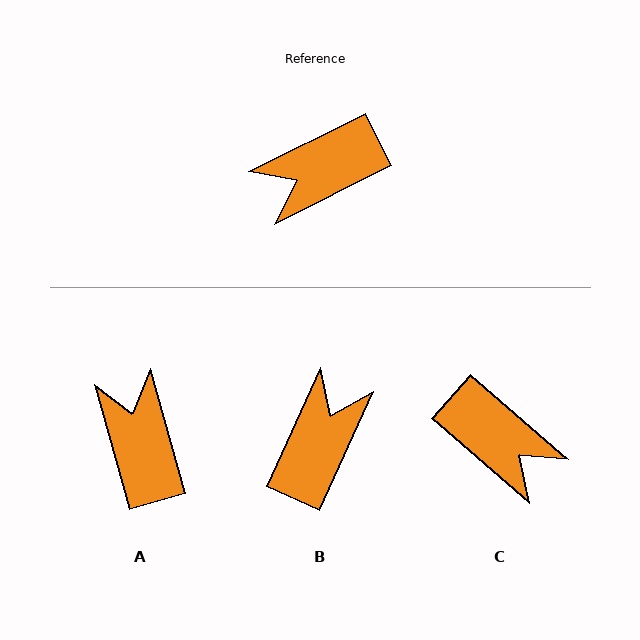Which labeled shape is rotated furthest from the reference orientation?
B, about 141 degrees away.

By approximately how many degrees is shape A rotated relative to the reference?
Approximately 101 degrees clockwise.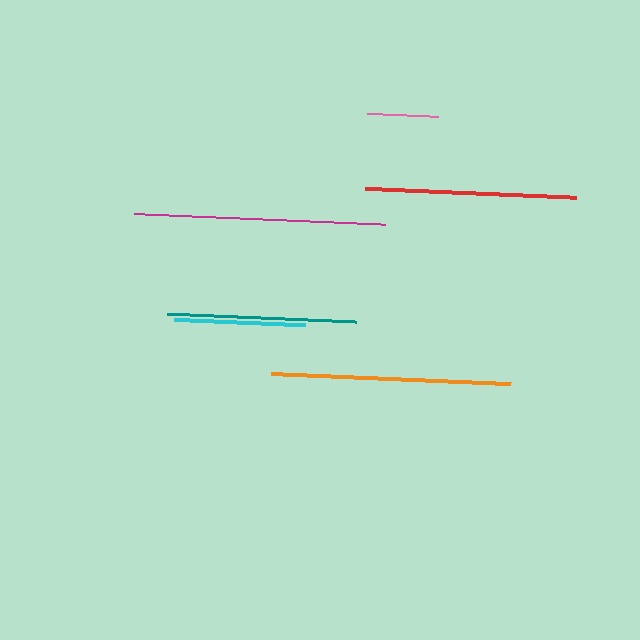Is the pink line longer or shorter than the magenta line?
The magenta line is longer than the pink line.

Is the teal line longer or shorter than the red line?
The red line is longer than the teal line.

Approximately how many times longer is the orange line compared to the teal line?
The orange line is approximately 1.3 times the length of the teal line.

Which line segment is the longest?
The magenta line is the longest at approximately 250 pixels.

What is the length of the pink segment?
The pink segment is approximately 71 pixels long.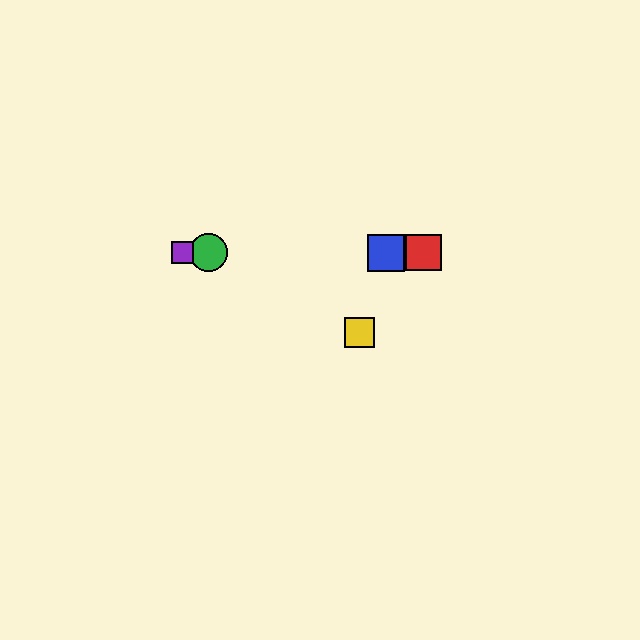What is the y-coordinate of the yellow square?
The yellow square is at y≈332.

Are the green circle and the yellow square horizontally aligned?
No, the green circle is at y≈253 and the yellow square is at y≈332.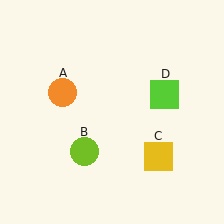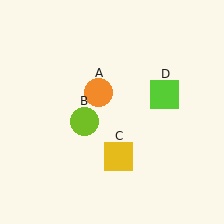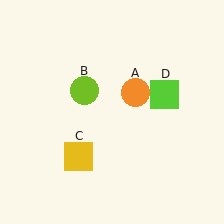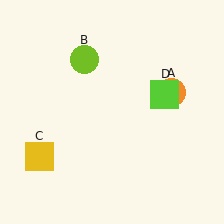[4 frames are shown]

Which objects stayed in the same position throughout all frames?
Lime square (object D) remained stationary.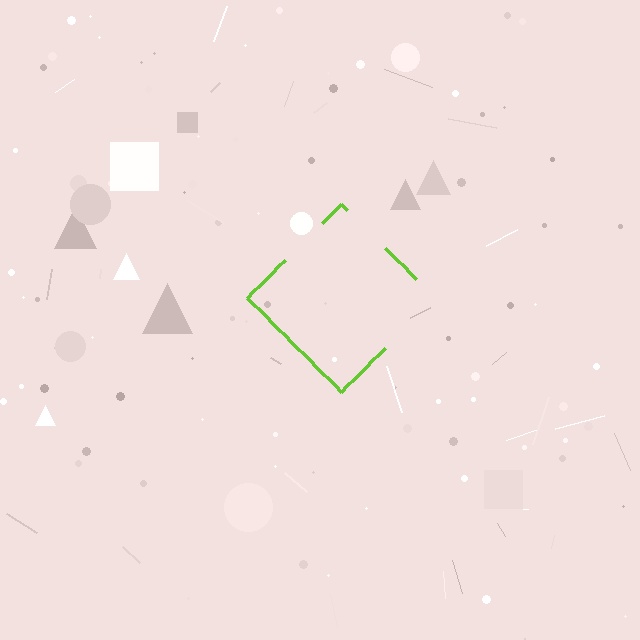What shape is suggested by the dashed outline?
The dashed outline suggests a diamond.